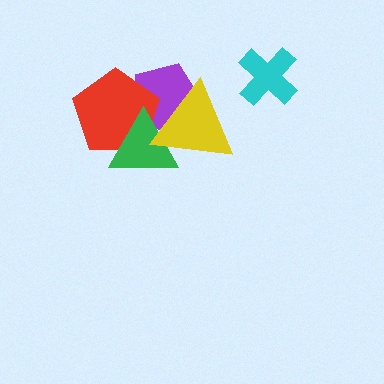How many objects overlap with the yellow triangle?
3 objects overlap with the yellow triangle.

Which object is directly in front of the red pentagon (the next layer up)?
The green triangle is directly in front of the red pentagon.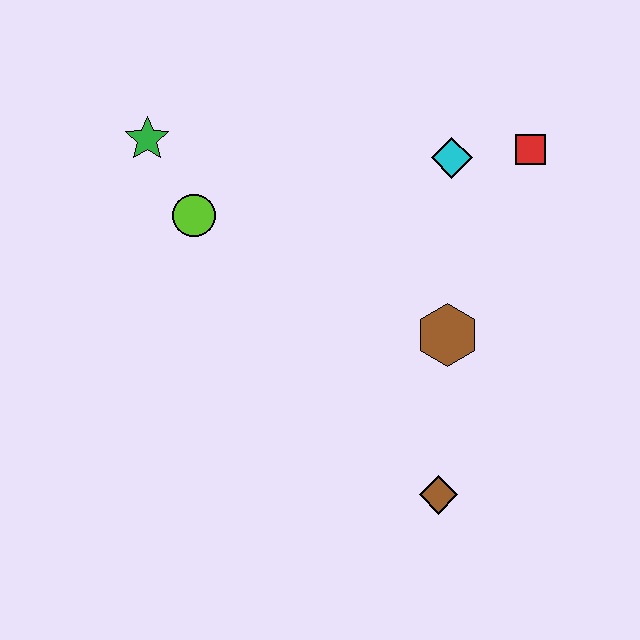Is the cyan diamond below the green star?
Yes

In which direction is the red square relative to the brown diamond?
The red square is above the brown diamond.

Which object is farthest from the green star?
The brown diamond is farthest from the green star.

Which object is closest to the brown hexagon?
The brown diamond is closest to the brown hexagon.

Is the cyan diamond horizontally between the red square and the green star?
Yes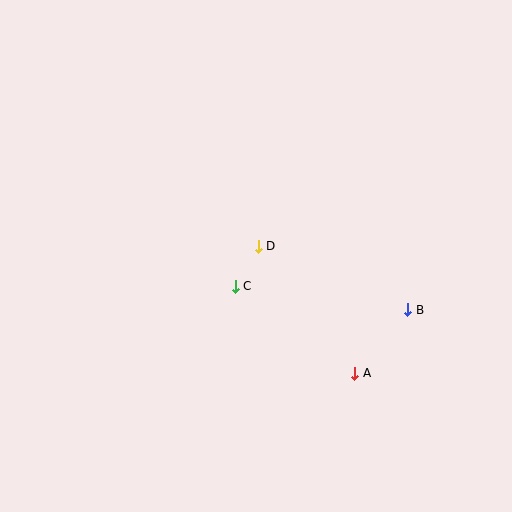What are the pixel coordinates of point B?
Point B is at (408, 310).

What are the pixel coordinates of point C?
Point C is at (235, 286).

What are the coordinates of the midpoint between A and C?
The midpoint between A and C is at (295, 330).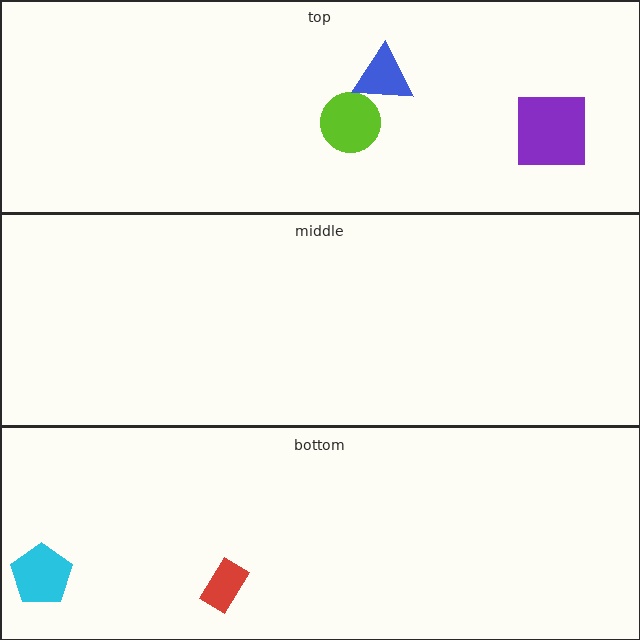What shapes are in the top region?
The purple square, the lime circle, the blue triangle.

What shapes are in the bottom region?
The cyan pentagon, the red rectangle.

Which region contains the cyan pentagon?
The bottom region.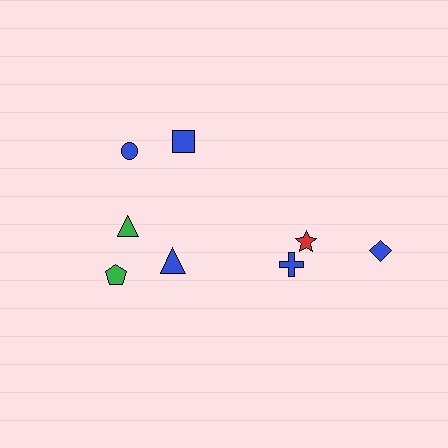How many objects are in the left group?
There are 5 objects.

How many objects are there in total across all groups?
There are 8 objects.